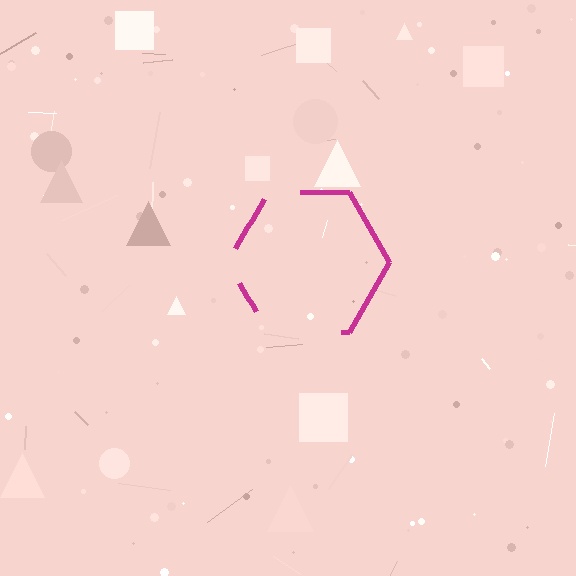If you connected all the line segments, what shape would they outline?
They would outline a hexagon.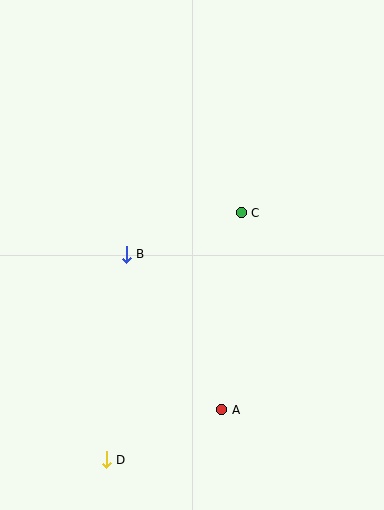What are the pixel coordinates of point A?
Point A is at (222, 410).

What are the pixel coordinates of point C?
Point C is at (241, 213).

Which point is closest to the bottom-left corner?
Point D is closest to the bottom-left corner.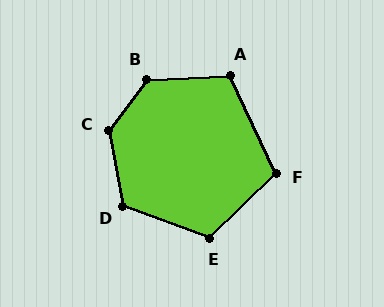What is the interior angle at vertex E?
Approximately 115 degrees (obtuse).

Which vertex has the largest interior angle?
C, at approximately 132 degrees.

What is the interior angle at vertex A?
Approximately 113 degrees (obtuse).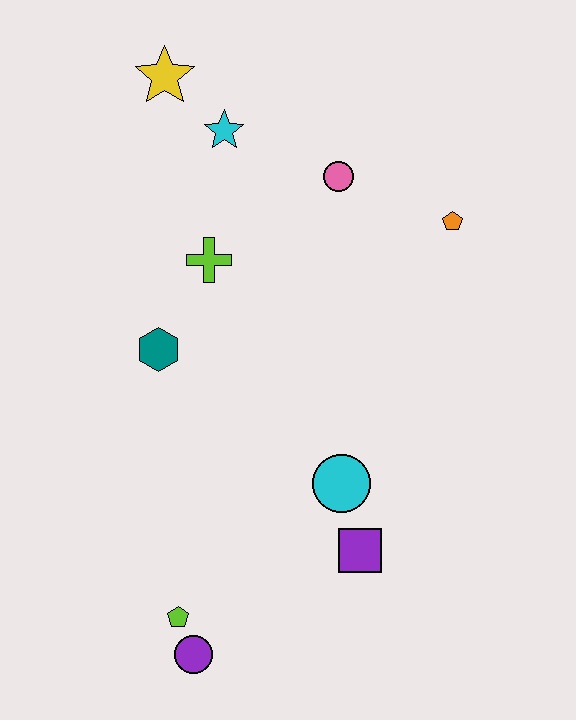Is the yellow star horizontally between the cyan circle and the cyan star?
No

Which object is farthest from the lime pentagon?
The yellow star is farthest from the lime pentagon.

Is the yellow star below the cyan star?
No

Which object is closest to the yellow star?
The cyan star is closest to the yellow star.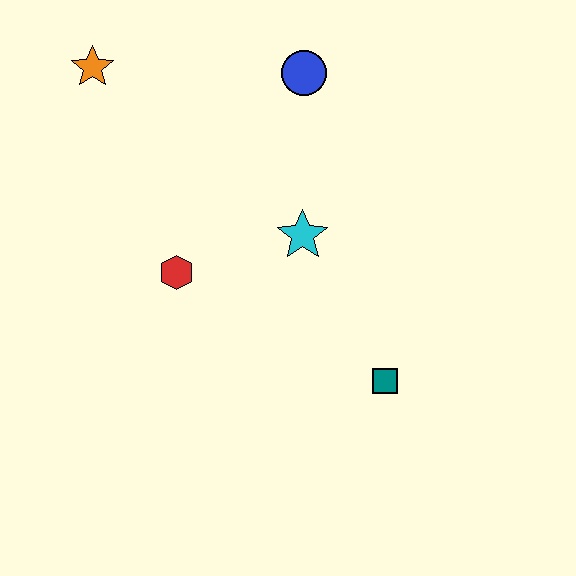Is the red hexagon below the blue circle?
Yes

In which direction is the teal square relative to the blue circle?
The teal square is below the blue circle.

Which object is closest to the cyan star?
The red hexagon is closest to the cyan star.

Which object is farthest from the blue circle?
The teal square is farthest from the blue circle.